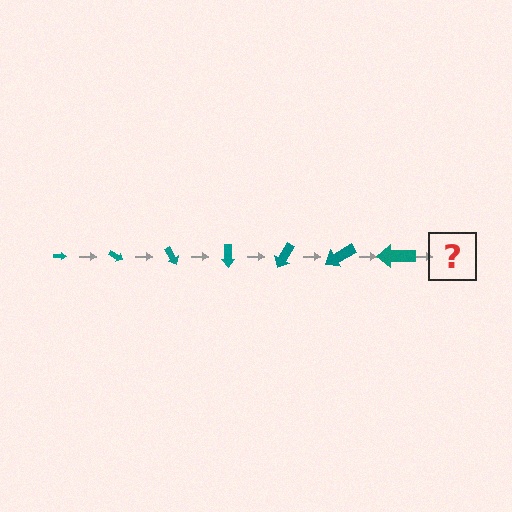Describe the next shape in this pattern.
It should be an arrow, larger than the previous one and rotated 210 degrees from the start.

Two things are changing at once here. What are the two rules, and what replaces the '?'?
The two rules are that the arrow grows larger each step and it rotates 30 degrees each step. The '?' should be an arrow, larger than the previous one and rotated 210 degrees from the start.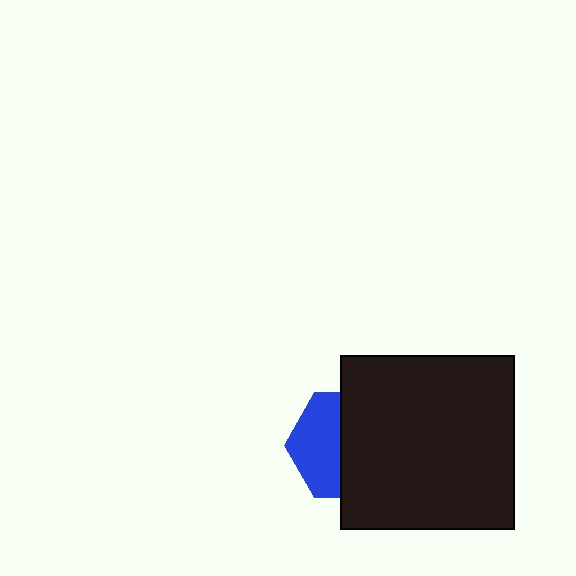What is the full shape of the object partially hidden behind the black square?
The partially hidden object is a blue hexagon.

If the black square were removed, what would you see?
You would see the complete blue hexagon.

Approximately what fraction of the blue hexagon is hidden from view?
Roughly 56% of the blue hexagon is hidden behind the black square.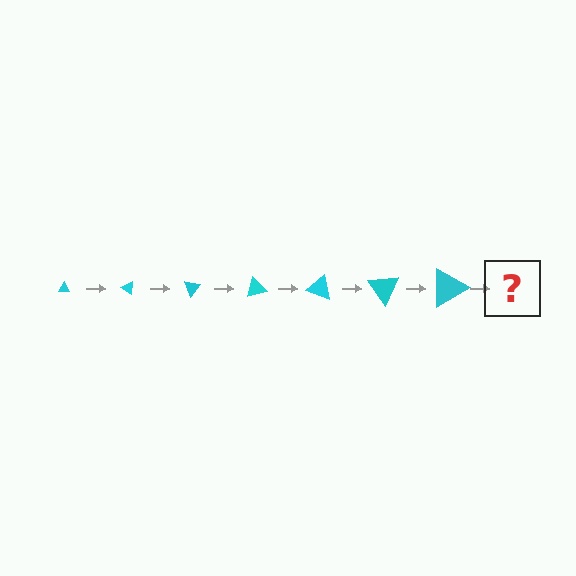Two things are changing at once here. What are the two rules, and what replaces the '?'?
The two rules are that the triangle grows larger each step and it rotates 35 degrees each step. The '?' should be a triangle, larger than the previous one and rotated 245 degrees from the start.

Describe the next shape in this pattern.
It should be a triangle, larger than the previous one and rotated 245 degrees from the start.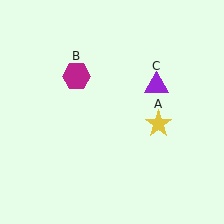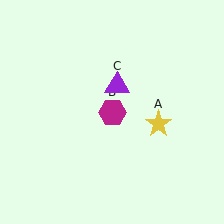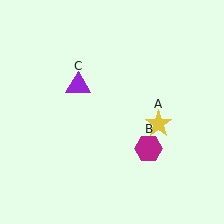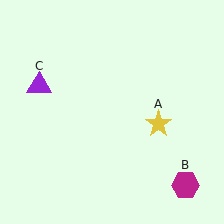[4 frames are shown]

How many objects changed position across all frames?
2 objects changed position: magenta hexagon (object B), purple triangle (object C).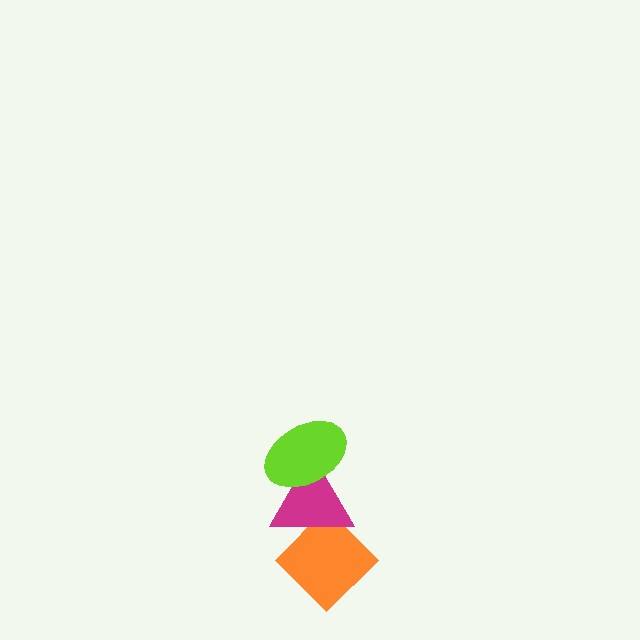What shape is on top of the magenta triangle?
The lime ellipse is on top of the magenta triangle.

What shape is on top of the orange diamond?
The magenta triangle is on top of the orange diamond.